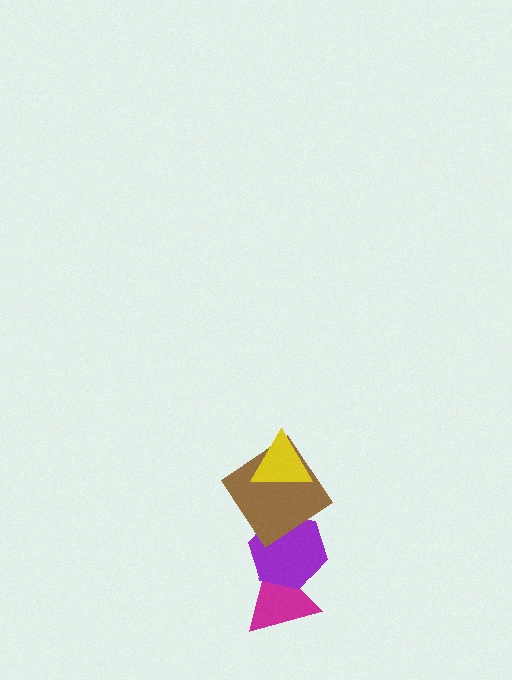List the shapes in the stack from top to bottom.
From top to bottom: the yellow triangle, the brown diamond, the purple hexagon, the magenta triangle.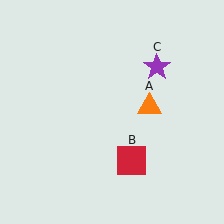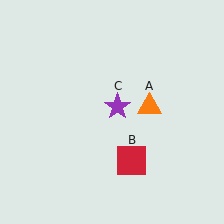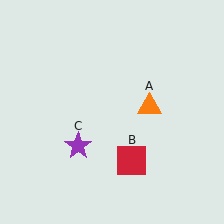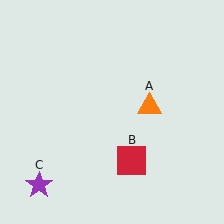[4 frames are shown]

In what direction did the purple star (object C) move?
The purple star (object C) moved down and to the left.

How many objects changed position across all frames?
1 object changed position: purple star (object C).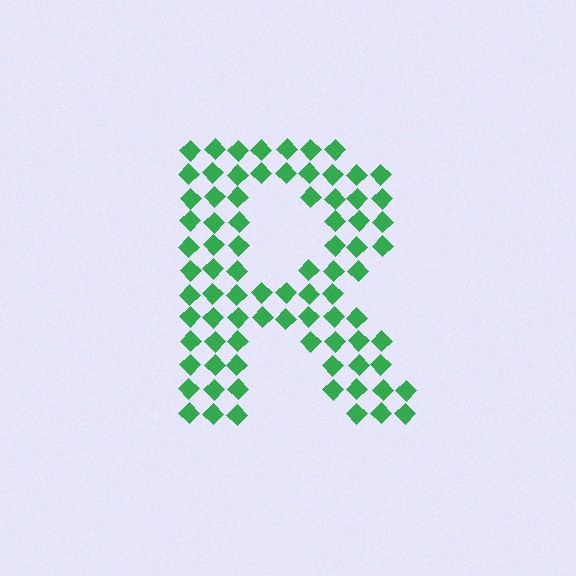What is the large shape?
The large shape is the letter R.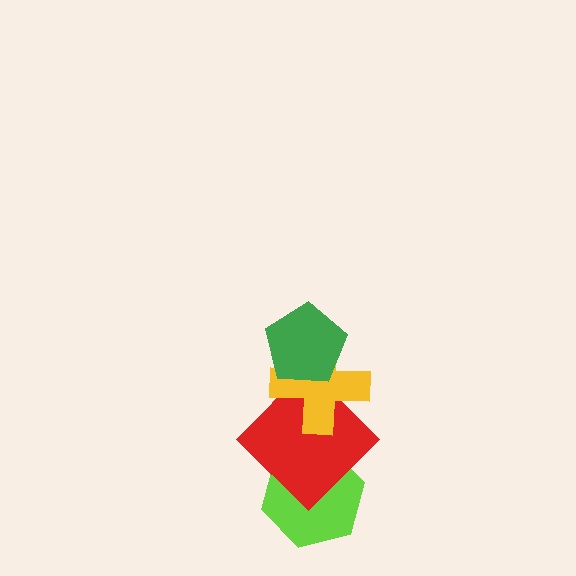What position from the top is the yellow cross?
The yellow cross is 2nd from the top.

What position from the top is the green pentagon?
The green pentagon is 1st from the top.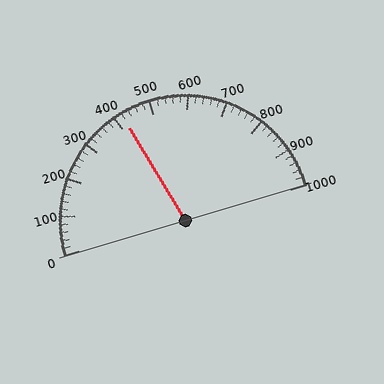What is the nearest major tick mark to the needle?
The nearest major tick mark is 400.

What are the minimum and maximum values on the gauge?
The gauge ranges from 0 to 1000.